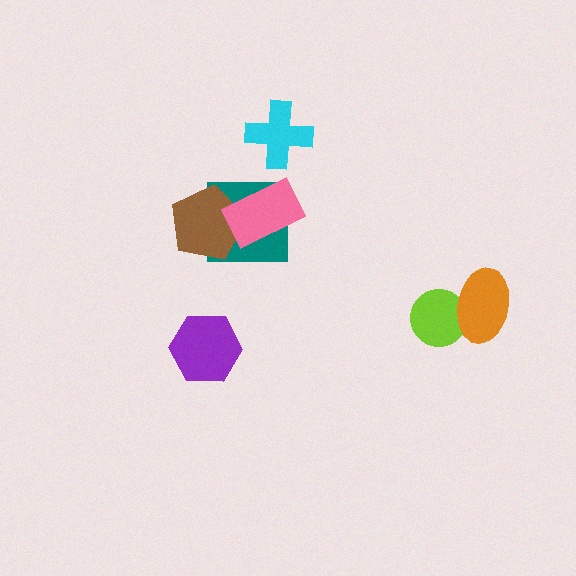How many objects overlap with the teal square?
2 objects overlap with the teal square.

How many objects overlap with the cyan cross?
0 objects overlap with the cyan cross.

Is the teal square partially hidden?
Yes, it is partially covered by another shape.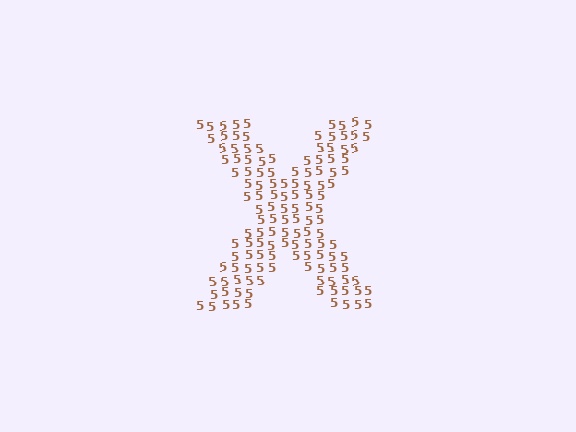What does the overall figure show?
The overall figure shows the letter X.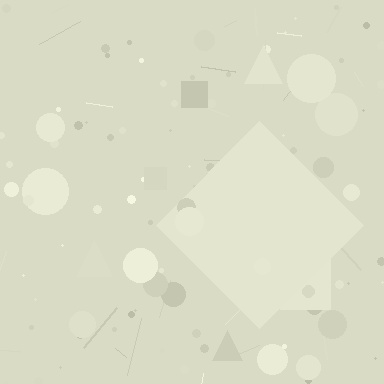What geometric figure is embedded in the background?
A diamond is embedded in the background.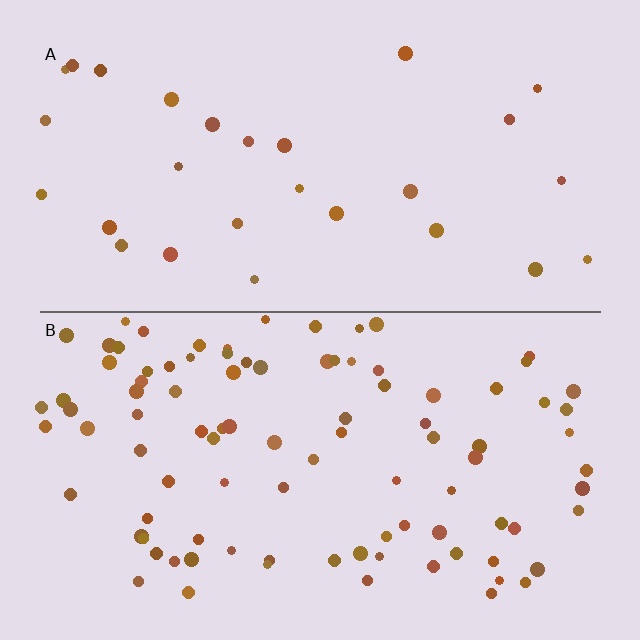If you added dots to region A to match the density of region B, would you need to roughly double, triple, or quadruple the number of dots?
Approximately triple.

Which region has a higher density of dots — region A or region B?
B (the bottom).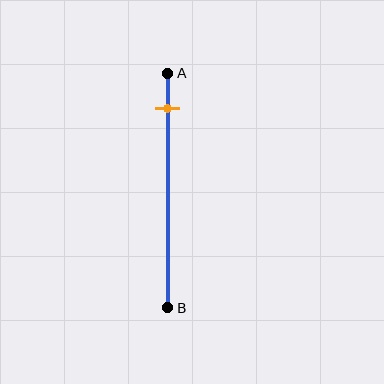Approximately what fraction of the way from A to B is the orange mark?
The orange mark is approximately 15% of the way from A to B.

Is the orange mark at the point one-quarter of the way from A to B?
No, the mark is at about 15% from A, not at the 25% one-quarter point.